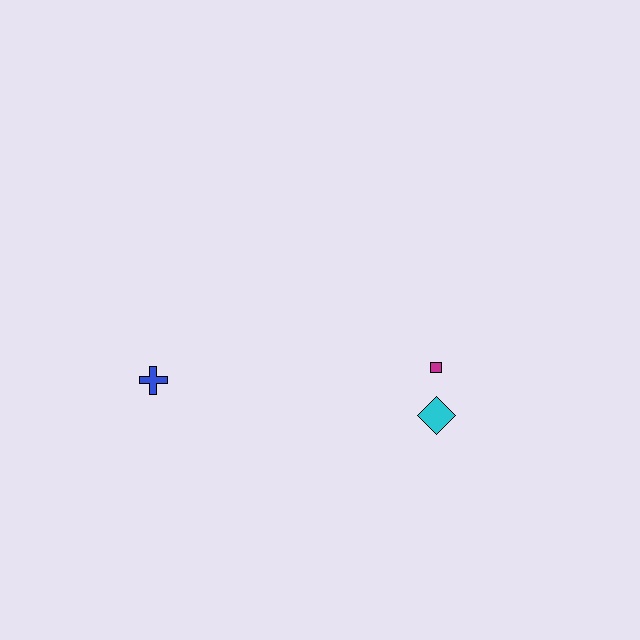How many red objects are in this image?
There are no red objects.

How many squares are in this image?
There is 1 square.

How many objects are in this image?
There are 3 objects.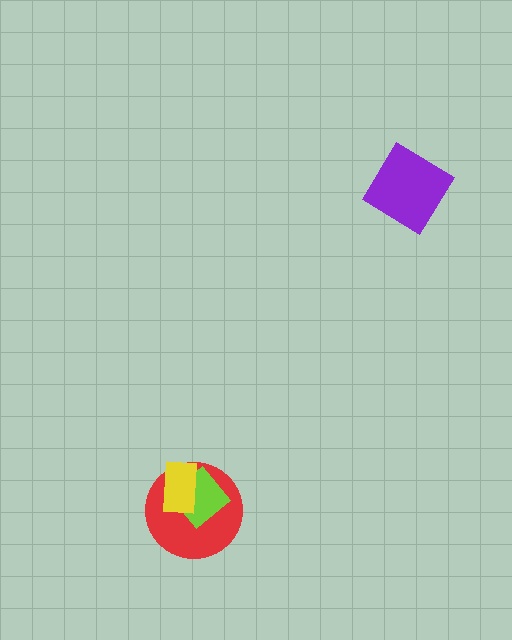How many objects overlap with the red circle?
2 objects overlap with the red circle.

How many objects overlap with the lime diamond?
2 objects overlap with the lime diamond.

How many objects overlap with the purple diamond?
0 objects overlap with the purple diamond.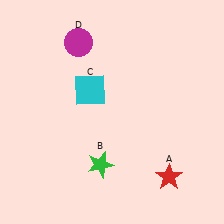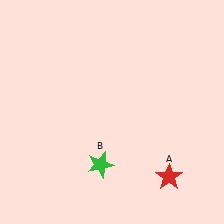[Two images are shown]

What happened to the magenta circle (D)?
The magenta circle (D) was removed in Image 2. It was in the top-left area of Image 1.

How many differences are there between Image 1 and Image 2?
There are 2 differences between the two images.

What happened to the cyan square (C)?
The cyan square (C) was removed in Image 2. It was in the top-left area of Image 1.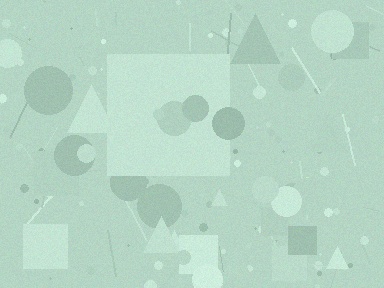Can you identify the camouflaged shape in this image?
The camouflaged shape is a square.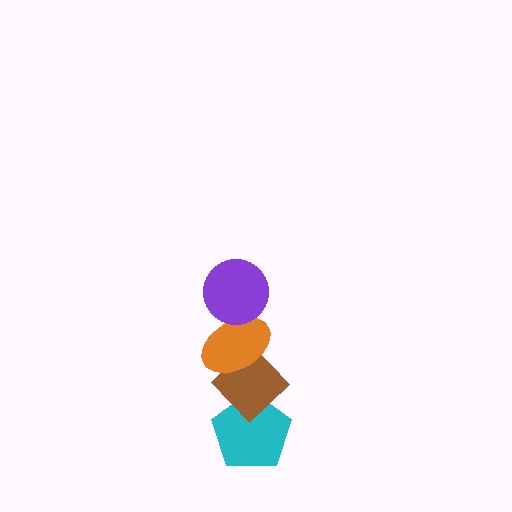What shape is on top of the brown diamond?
The orange ellipse is on top of the brown diamond.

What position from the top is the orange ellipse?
The orange ellipse is 2nd from the top.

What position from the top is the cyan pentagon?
The cyan pentagon is 4th from the top.